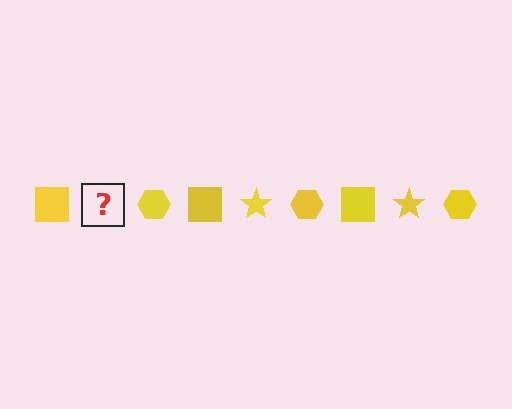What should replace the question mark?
The question mark should be replaced with a yellow star.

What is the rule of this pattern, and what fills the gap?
The rule is that the pattern cycles through square, star, hexagon shapes in yellow. The gap should be filled with a yellow star.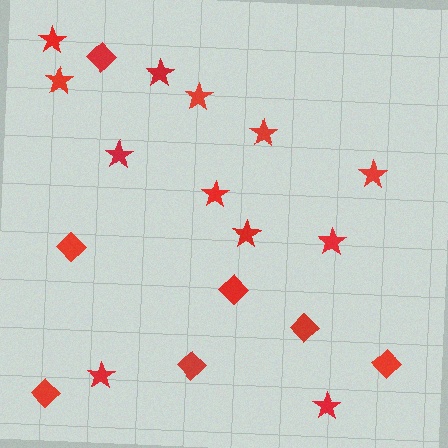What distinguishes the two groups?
There are 2 groups: one group of stars (12) and one group of diamonds (7).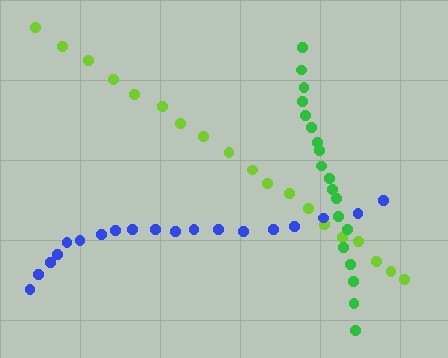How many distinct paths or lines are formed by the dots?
There are 3 distinct paths.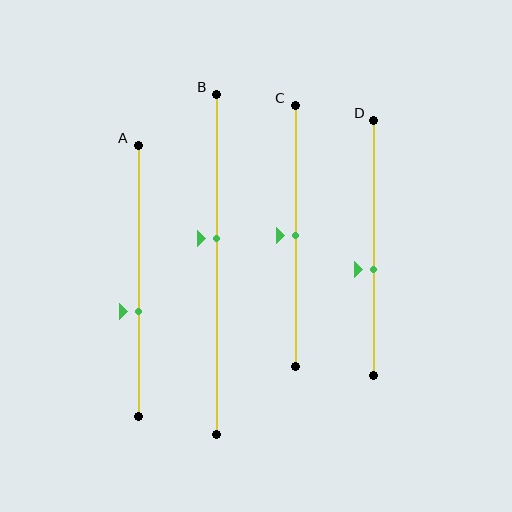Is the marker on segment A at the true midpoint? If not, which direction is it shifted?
No, the marker on segment A is shifted downward by about 11% of the segment length.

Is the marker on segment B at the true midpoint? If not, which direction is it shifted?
No, the marker on segment B is shifted upward by about 8% of the segment length.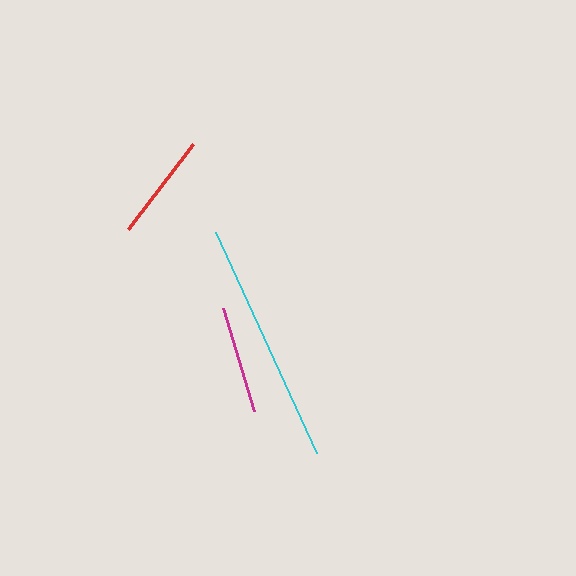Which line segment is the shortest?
The red line is the shortest at approximately 107 pixels.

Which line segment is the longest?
The cyan line is the longest at approximately 242 pixels.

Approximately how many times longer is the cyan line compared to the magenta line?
The cyan line is approximately 2.3 times the length of the magenta line.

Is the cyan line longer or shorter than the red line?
The cyan line is longer than the red line.